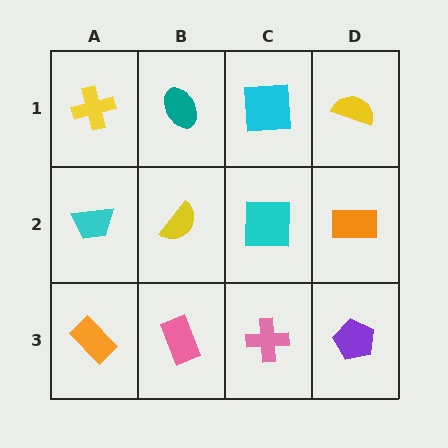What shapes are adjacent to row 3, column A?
A cyan trapezoid (row 2, column A), a pink rectangle (row 3, column B).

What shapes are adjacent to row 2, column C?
A cyan square (row 1, column C), a pink cross (row 3, column C), a yellow semicircle (row 2, column B), an orange rectangle (row 2, column D).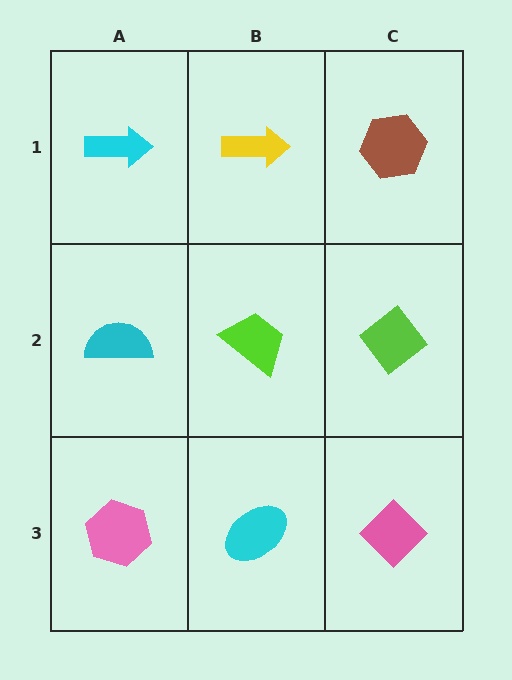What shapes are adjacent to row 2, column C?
A brown hexagon (row 1, column C), a pink diamond (row 3, column C), a lime trapezoid (row 2, column B).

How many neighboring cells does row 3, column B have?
3.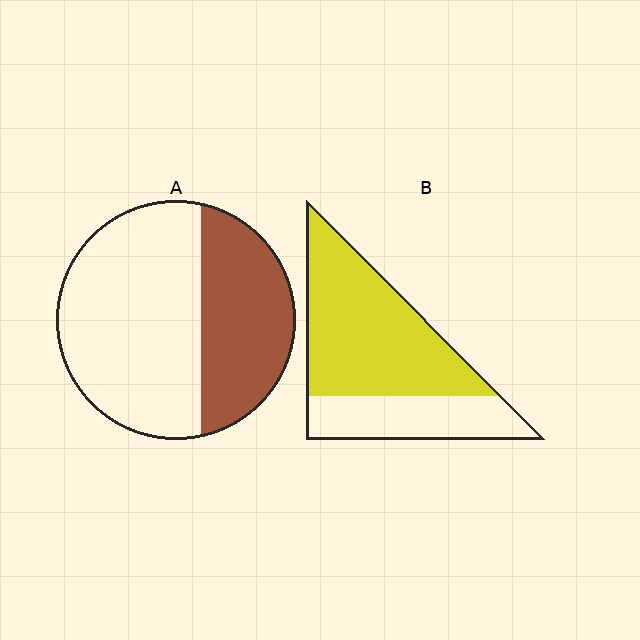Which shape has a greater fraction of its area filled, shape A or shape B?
Shape B.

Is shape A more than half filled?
No.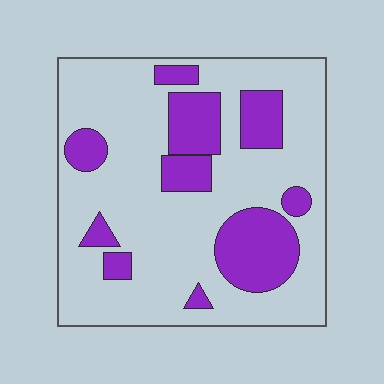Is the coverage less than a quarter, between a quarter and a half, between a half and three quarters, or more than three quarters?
Between a quarter and a half.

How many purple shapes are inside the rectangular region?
10.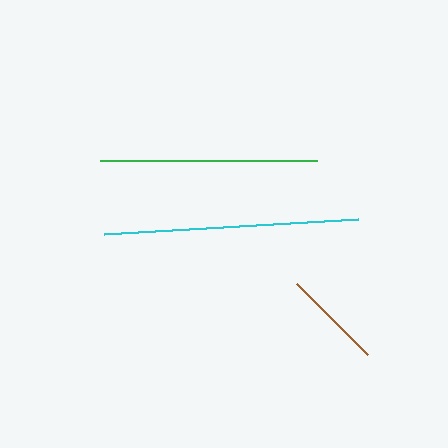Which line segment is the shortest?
The brown line is the shortest at approximately 100 pixels.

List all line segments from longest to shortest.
From longest to shortest: cyan, green, brown.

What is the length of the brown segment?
The brown segment is approximately 100 pixels long.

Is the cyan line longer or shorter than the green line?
The cyan line is longer than the green line.